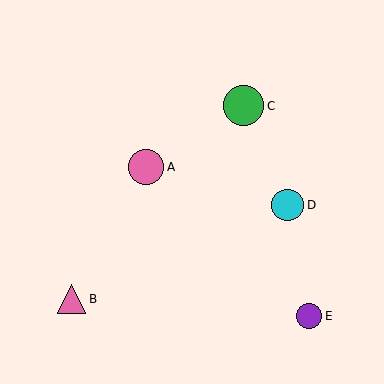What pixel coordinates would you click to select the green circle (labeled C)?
Click at (244, 106) to select the green circle C.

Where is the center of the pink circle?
The center of the pink circle is at (146, 167).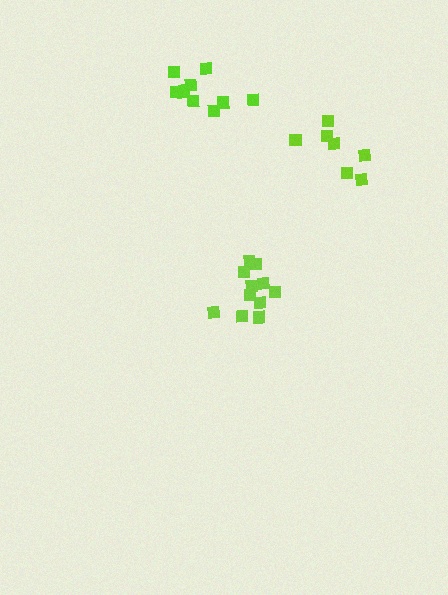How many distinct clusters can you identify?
There are 3 distinct clusters.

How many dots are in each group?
Group 1: 7 dots, Group 2: 10 dots, Group 3: 11 dots (28 total).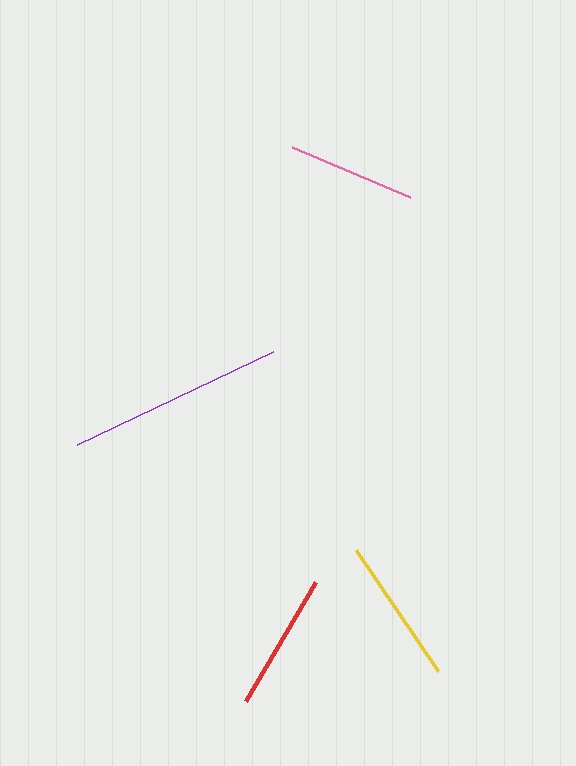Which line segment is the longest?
The purple line is the longest at approximately 217 pixels.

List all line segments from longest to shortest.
From longest to shortest: purple, yellow, red, pink.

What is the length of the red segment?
The red segment is approximately 138 pixels long.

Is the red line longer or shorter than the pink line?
The red line is longer than the pink line.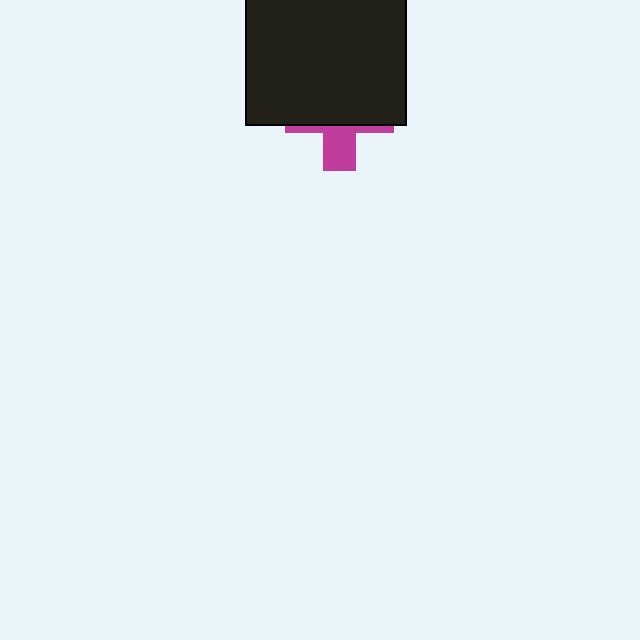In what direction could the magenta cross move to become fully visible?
The magenta cross could move down. That would shift it out from behind the black square entirely.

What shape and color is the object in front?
The object in front is a black square.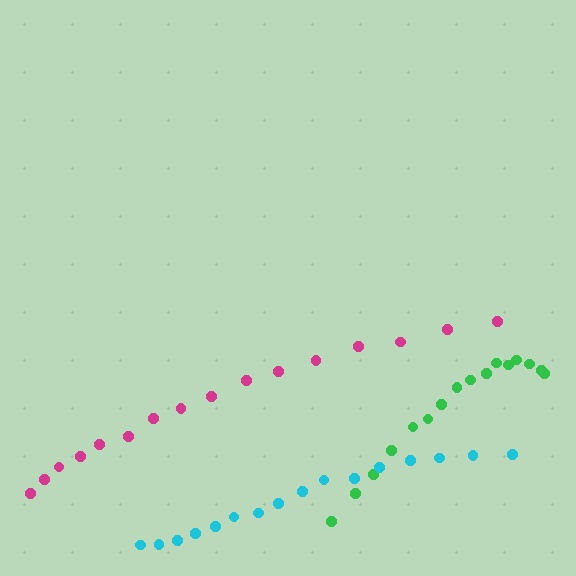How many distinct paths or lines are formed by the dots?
There are 3 distinct paths.